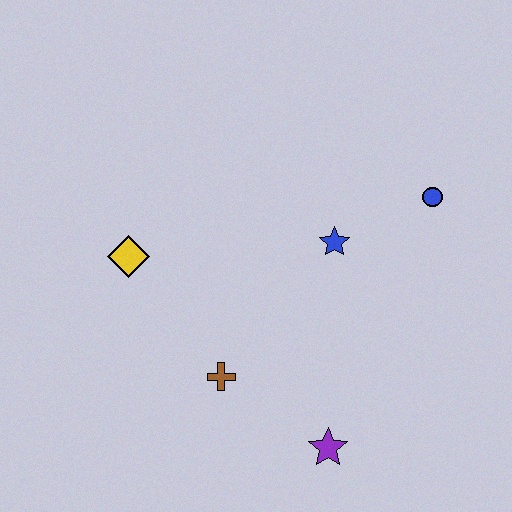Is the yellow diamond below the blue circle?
Yes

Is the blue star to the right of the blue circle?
No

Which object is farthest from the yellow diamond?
The blue circle is farthest from the yellow diamond.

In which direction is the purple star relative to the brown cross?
The purple star is to the right of the brown cross.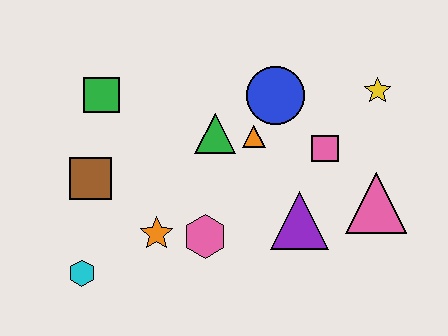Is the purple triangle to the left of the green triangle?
No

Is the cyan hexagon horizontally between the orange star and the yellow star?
No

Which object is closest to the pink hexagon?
The orange star is closest to the pink hexagon.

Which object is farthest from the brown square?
The yellow star is farthest from the brown square.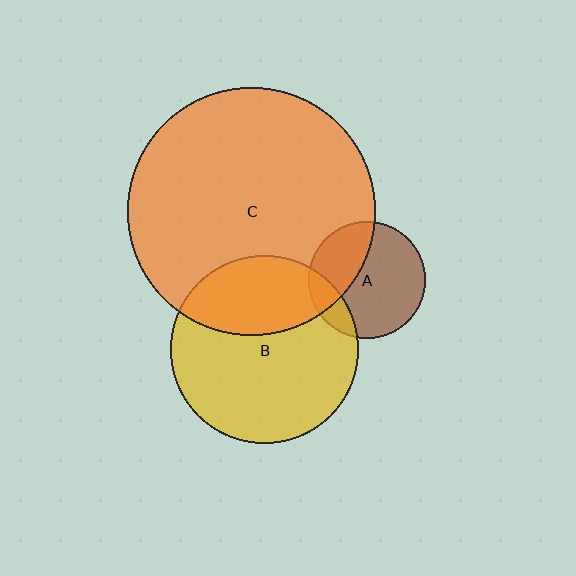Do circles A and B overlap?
Yes.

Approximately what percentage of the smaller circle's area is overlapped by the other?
Approximately 15%.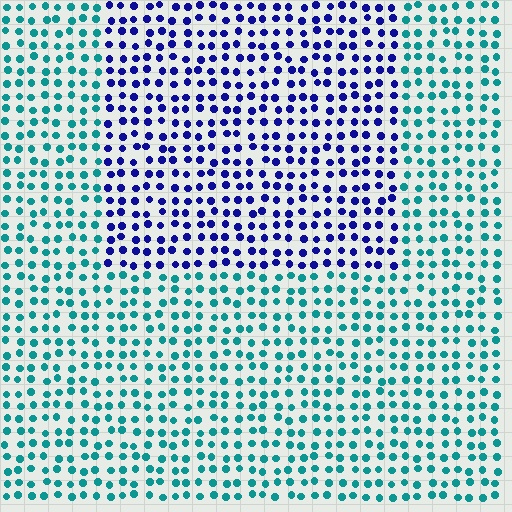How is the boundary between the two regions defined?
The boundary is defined purely by a slight shift in hue (about 62 degrees). Spacing, size, and orientation are identical on both sides.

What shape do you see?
I see a rectangle.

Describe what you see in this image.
The image is filled with small teal elements in a uniform arrangement. A rectangle-shaped region is visible where the elements are tinted to a slightly different hue, forming a subtle color boundary.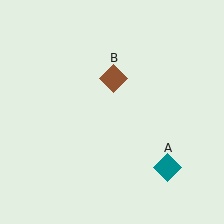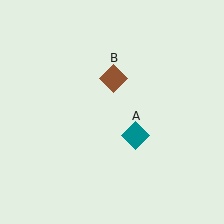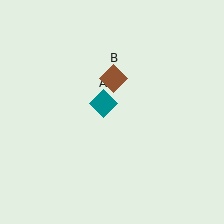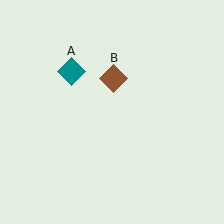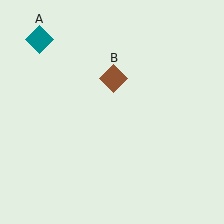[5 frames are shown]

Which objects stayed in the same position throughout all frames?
Brown diamond (object B) remained stationary.